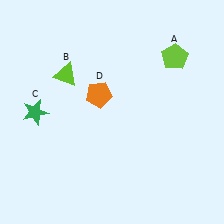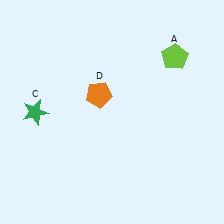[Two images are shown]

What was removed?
The lime triangle (B) was removed in Image 2.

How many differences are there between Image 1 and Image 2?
There is 1 difference between the two images.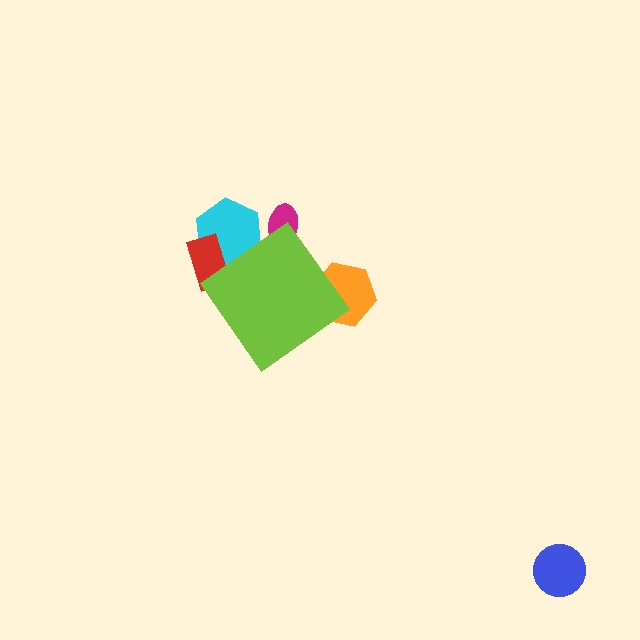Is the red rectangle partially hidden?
Yes, the red rectangle is partially hidden behind the lime diamond.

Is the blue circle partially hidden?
No, the blue circle is fully visible.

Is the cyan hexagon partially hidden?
Yes, the cyan hexagon is partially hidden behind the lime diamond.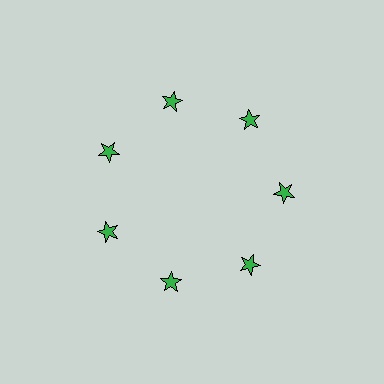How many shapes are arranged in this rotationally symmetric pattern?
There are 7 shapes, arranged in 7 groups of 1.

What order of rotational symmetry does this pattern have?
This pattern has 7-fold rotational symmetry.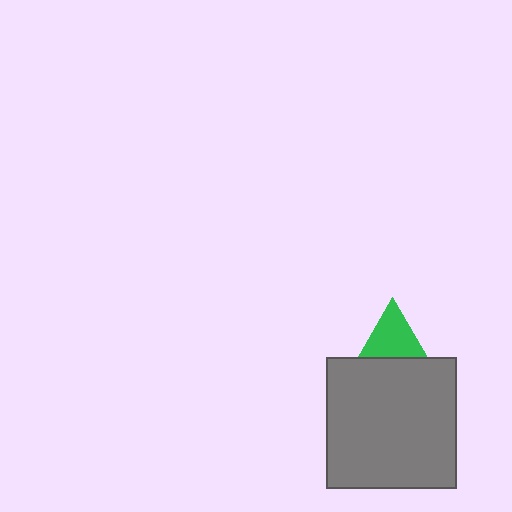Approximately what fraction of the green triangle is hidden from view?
Roughly 40% of the green triangle is hidden behind the gray square.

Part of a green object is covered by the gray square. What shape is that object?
It is a triangle.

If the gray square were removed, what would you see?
You would see the complete green triangle.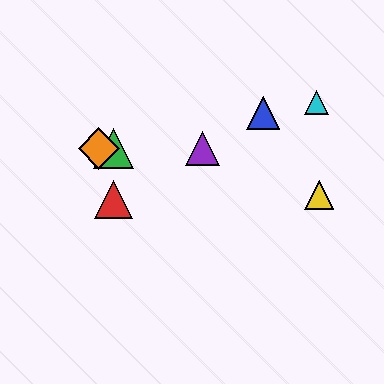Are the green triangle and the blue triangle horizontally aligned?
No, the green triangle is at y≈149 and the blue triangle is at y≈113.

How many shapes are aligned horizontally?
3 shapes (the green triangle, the purple triangle, the orange diamond) are aligned horizontally.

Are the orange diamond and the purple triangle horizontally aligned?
Yes, both are at y≈149.